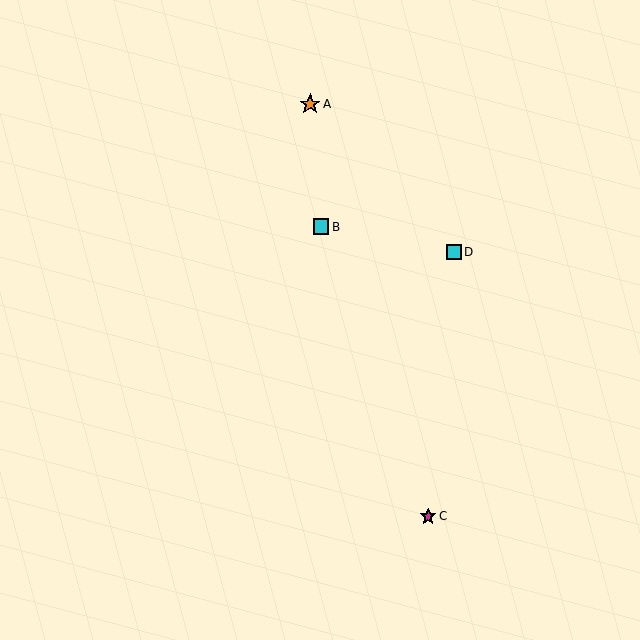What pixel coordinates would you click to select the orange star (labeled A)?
Click at (310, 104) to select the orange star A.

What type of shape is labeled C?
Shape C is a magenta star.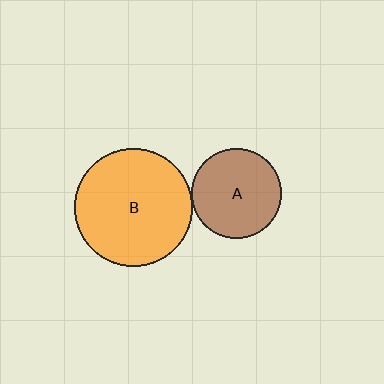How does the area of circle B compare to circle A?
Approximately 1.7 times.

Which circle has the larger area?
Circle B (orange).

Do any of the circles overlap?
No, none of the circles overlap.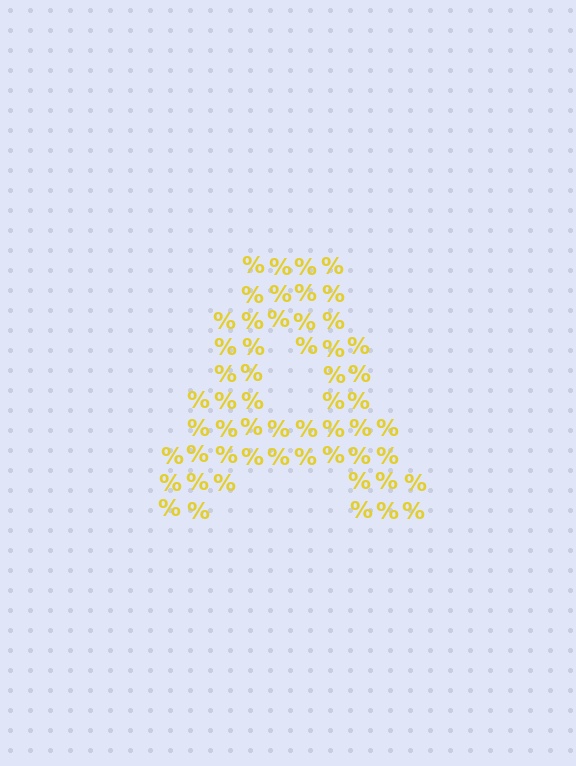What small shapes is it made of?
It is made of small percent signs.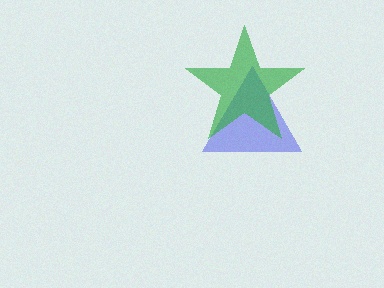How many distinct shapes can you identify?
There are 2 distinct shapes: a blue triangle, a green star.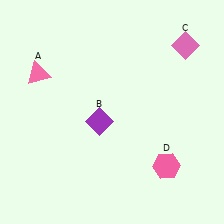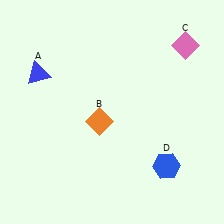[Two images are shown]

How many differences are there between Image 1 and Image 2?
There are 3 differences between the two images.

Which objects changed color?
A changed from pink to blue. B changed from purple to orange. D changed from pink to blue.